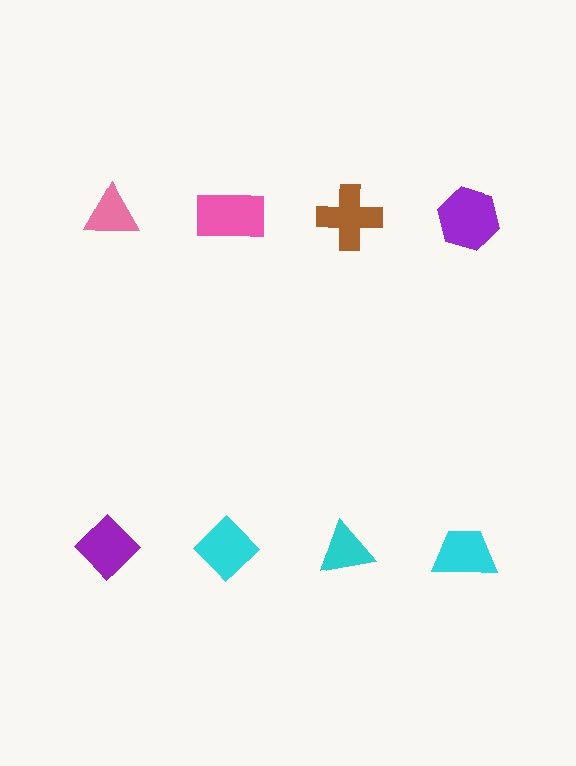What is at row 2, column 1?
A purple diamond.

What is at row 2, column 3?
A cyan triangle.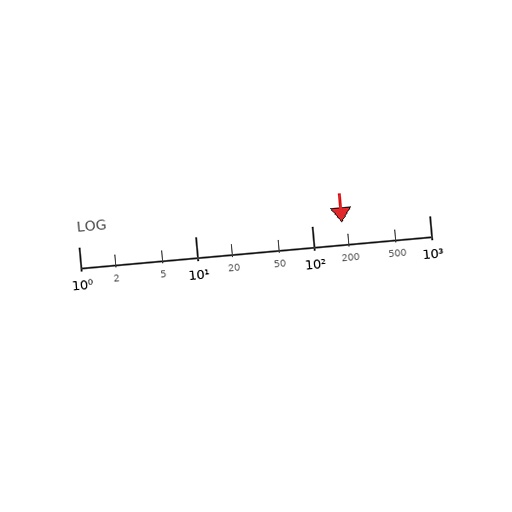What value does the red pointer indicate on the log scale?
The pointer indicates approximately 180.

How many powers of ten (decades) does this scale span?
The scale spans 3 decades, from 1 to 1000.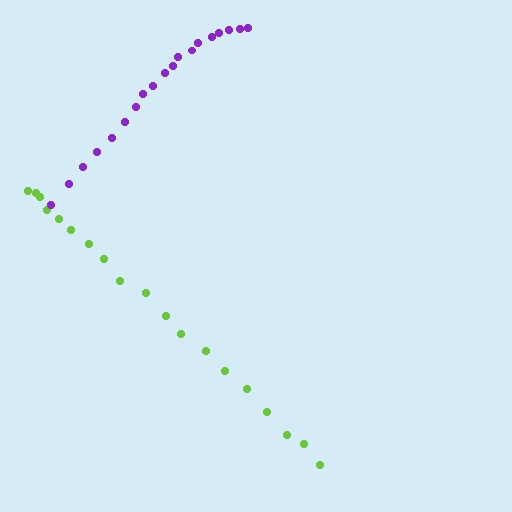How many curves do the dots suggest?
There are 2 distinct paths.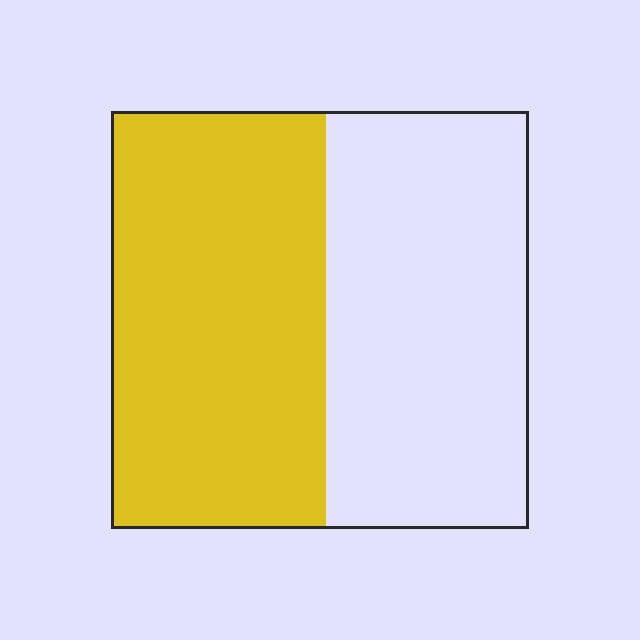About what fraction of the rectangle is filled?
About one half (1/2).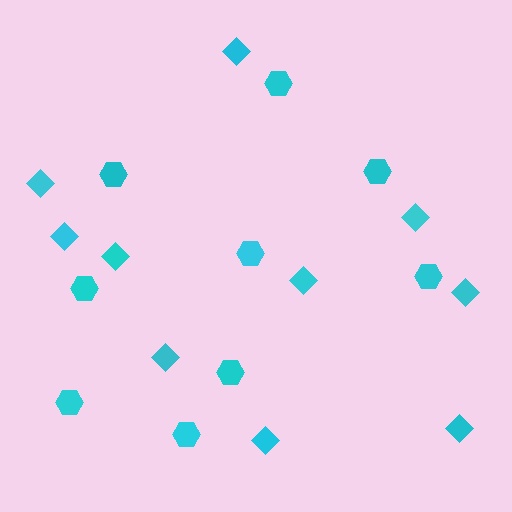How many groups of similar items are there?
There are 2 groups: one group of hexagons (9) and one group of diamonds (10).